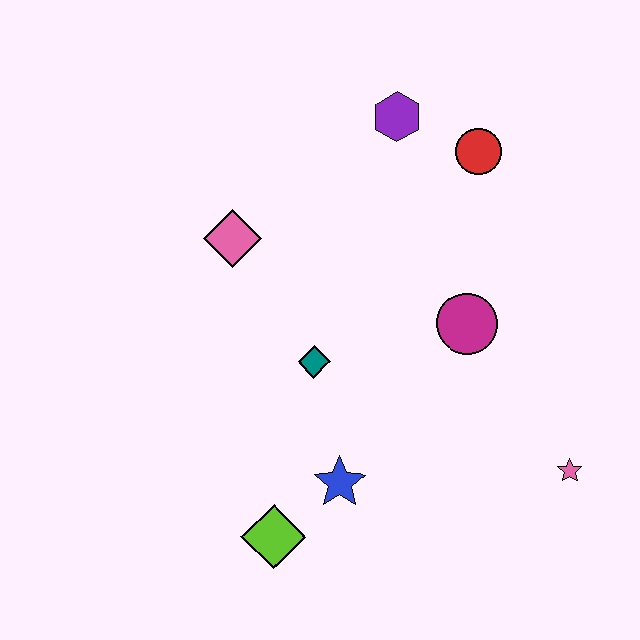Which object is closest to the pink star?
The magenta circle is closest to the pink star.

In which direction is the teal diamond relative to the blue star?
The teal diamond is above the blue star.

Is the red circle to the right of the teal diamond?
Yes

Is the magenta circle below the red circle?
Yes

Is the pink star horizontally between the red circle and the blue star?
No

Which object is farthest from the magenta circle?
The lime diamond is farthest from the magenta circle.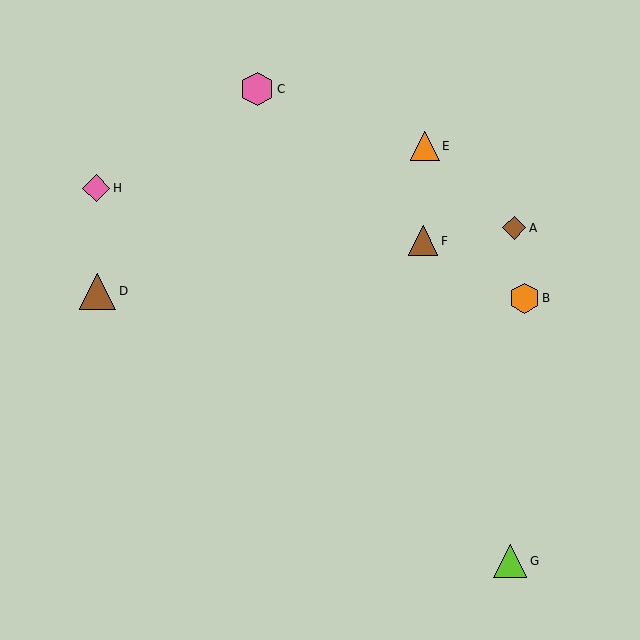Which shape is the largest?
The brown triangle (labeled D) is the largest.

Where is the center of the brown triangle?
The center of the brown triangle is at (423, 241).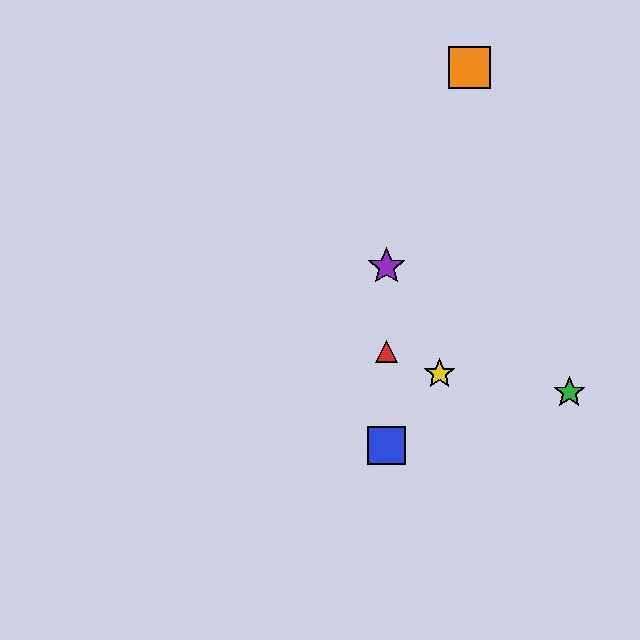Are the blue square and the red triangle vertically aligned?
Yes, both are at x≈386.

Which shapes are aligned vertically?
The red triangle, the blue square, the purple star are aligned vertically.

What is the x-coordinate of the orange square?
The orange square is at x≈470.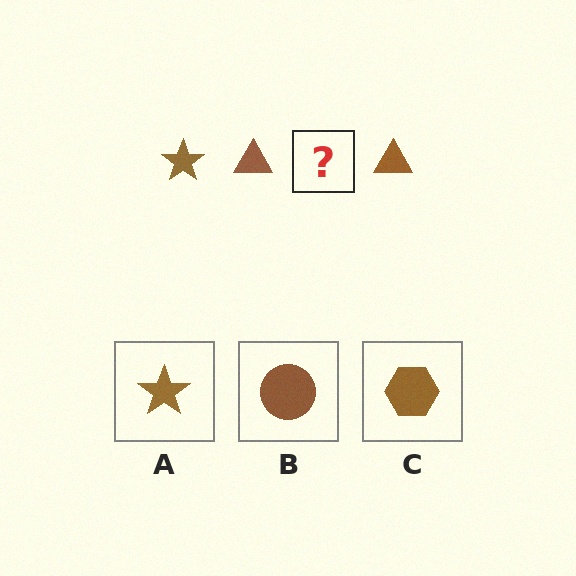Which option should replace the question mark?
Option A.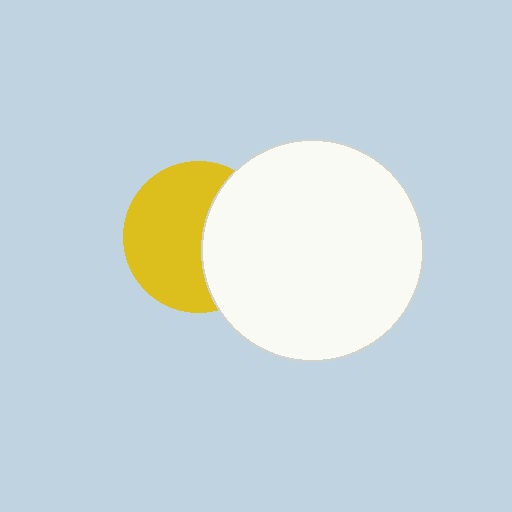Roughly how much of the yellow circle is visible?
About half of it is visible (roughly 60%).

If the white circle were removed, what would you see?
You would see the complete yellow circle.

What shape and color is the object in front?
The object in front is a white circle.